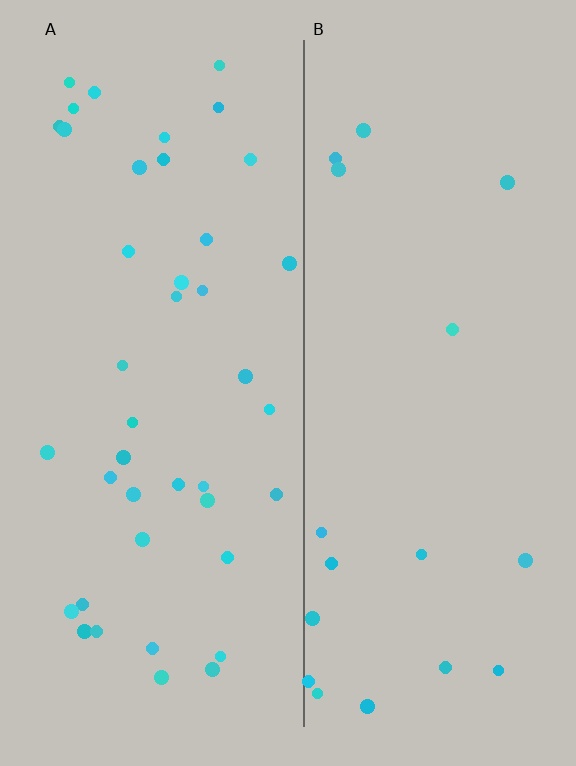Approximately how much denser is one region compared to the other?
Approximately 2.3× — region A over region B.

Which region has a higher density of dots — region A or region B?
A (the left).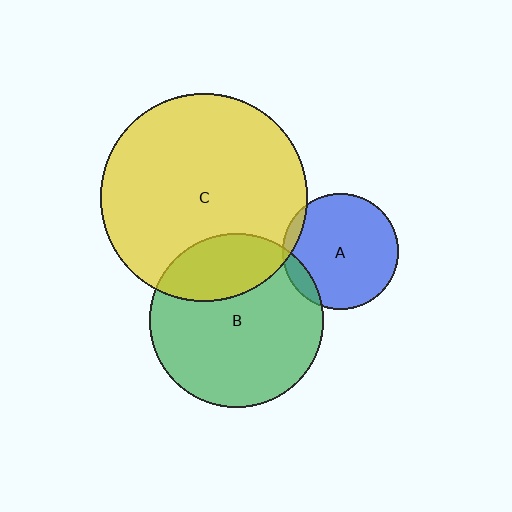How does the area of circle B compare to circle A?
Approximately 2.2 times.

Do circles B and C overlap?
Yes.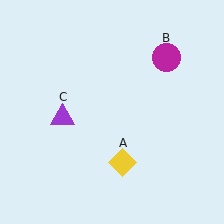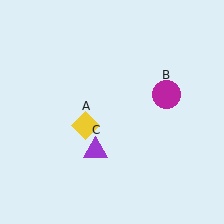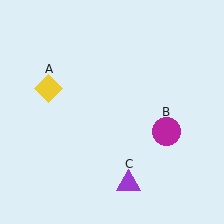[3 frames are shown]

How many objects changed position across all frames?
3 objects changed position: yellow diamond (object A), magenta circle (object B), purple triangle (object C).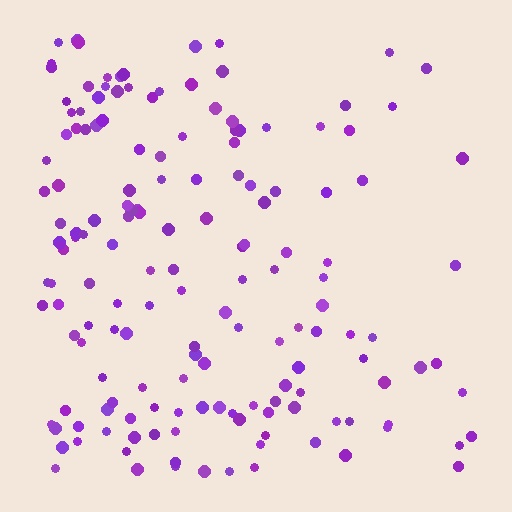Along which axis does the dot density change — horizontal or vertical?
Horizontal.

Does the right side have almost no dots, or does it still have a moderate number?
Still a moderate number, just noticeably fewer than the left.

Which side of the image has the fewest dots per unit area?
The right.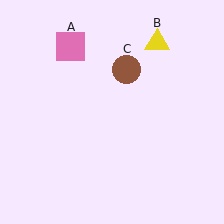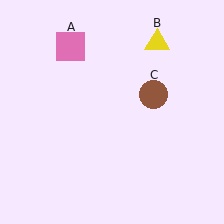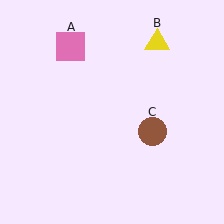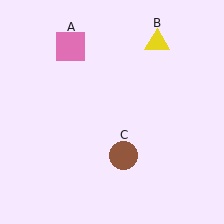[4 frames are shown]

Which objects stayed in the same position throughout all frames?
Pink square (object A) and yellow triangle (object B) remained stationary.